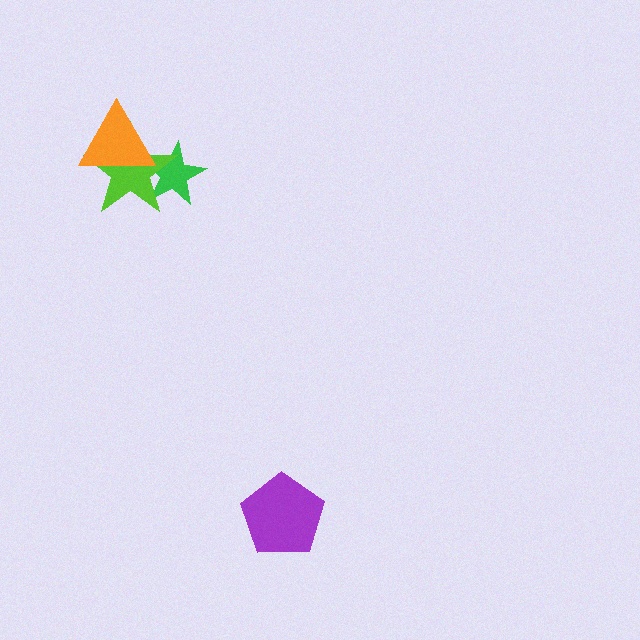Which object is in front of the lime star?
The orange triangle is in front of the lime star.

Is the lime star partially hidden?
Yes, it is partially covered by another shape.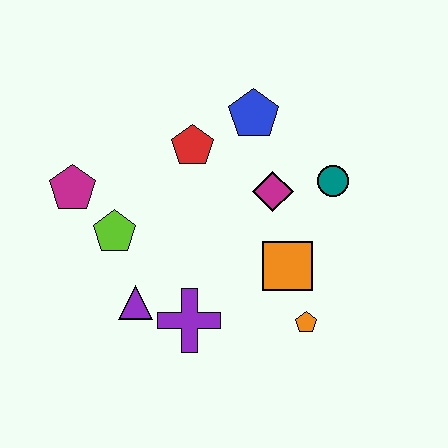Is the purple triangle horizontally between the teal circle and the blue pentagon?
No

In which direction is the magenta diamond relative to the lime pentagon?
The magenta diamond is to the right of the lime pentagon.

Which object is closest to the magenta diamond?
The teal circle is closest to the magenta diamond.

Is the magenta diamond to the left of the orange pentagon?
Yes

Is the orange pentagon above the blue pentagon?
No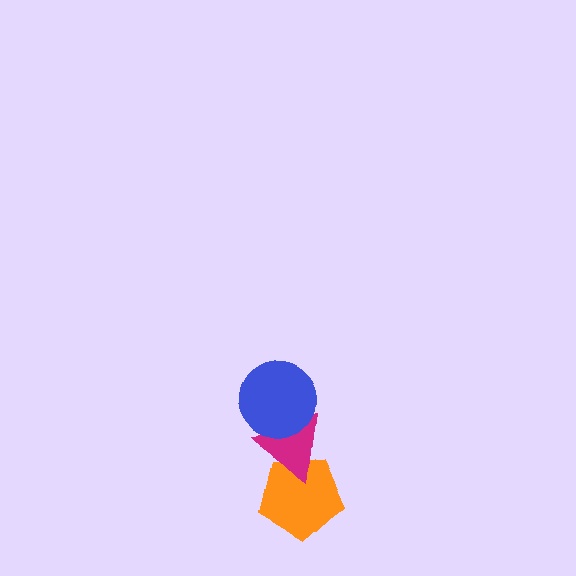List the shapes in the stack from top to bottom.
From top to bottom: the blue circle, the magenta triangle, the orange pentagon.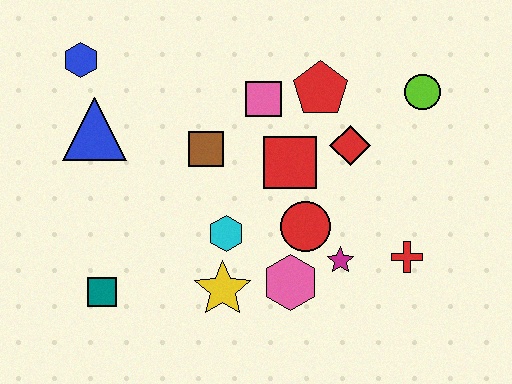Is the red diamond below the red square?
No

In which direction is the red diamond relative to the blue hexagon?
The red diamond is to the right of the blue hexagon.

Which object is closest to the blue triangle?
The blue hexagon is closest to the blue triangle.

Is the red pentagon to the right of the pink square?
Yes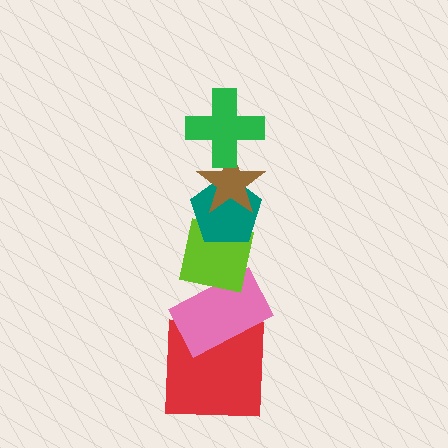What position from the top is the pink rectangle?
The pink rectangle is 5th from the top.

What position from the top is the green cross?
The green cross is 1st from the top.